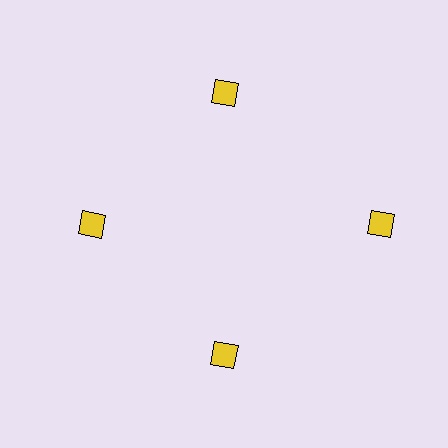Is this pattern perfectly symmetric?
No. The 4 yellow squares are arranged in a ring, but one element near the 3 o'clock position is pushed outward from the center, breaking the 4-fold rotational symmetry.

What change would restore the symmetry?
The symmetry would be restored by moving it inward, back onto the ring so that all 4 squares sit at equal angles and equal distance from the center.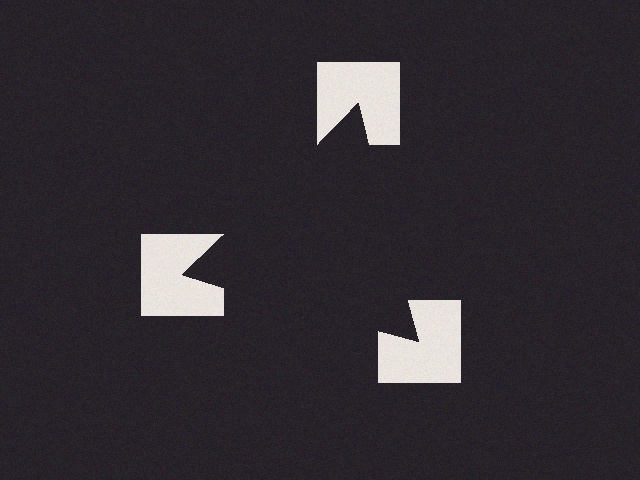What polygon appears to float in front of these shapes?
An illusory triangle — its edges are inferred from the aligned wedge cuts in the notched squares, not physically drawn.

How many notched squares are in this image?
There are 3 — one at each vertex of the illusory triangle.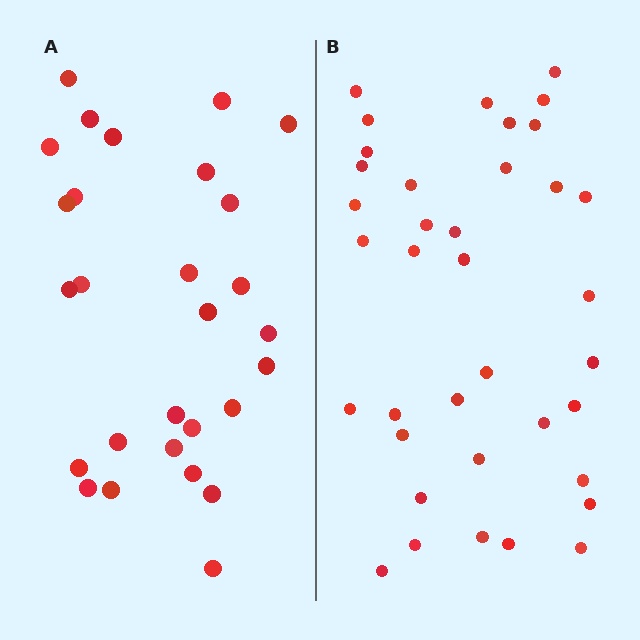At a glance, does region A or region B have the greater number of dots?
Region B (the right region) has more dots.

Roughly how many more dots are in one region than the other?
Region B has roughly 8 or so more dots than region A.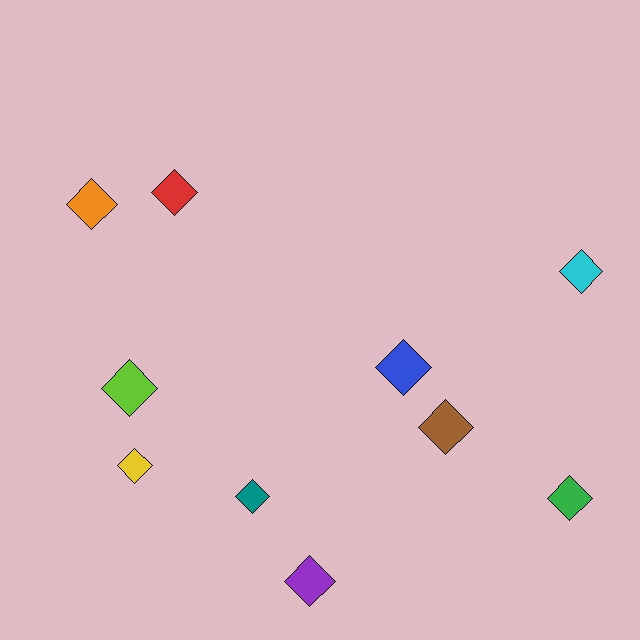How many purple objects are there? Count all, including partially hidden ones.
There is 1 purple object.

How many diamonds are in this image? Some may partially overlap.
There are 10 diamonds.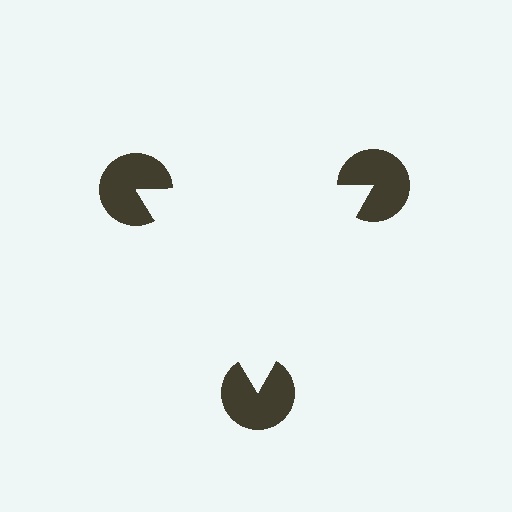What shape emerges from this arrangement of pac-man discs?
An illusory triangle — its edges are inferred from the aligned wedge cuts in the pac-man discs, not physically drawn.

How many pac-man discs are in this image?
There are 3 — one at each vertex of the illusory triangle.